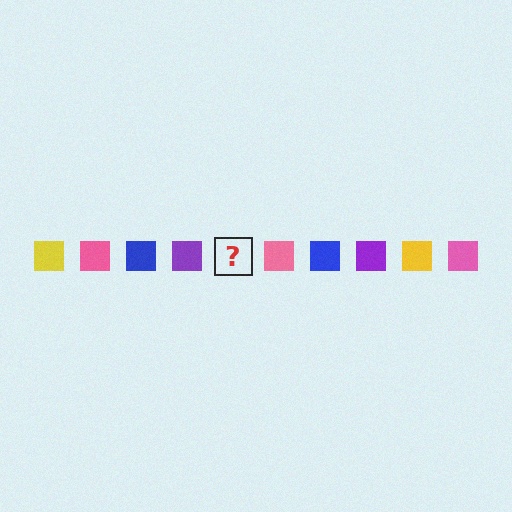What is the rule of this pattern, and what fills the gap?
The rule is that the pattern cycles through yellow, pink, blue, purple squares. The gap should be filled with a yellow square.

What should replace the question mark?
The question mark should be replaced with a yellow square.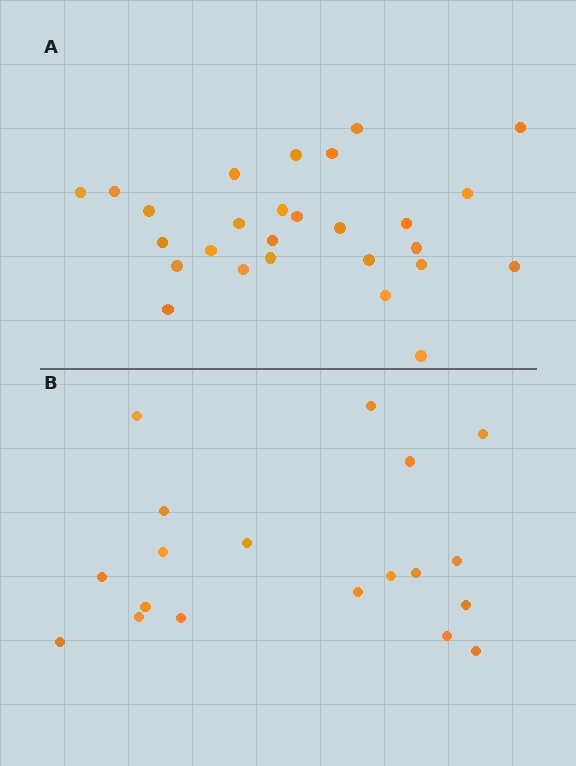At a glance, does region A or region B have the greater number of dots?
Region A (the top region) has more dots.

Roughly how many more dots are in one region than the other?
Region A has roughly 8 or so more dots than region B.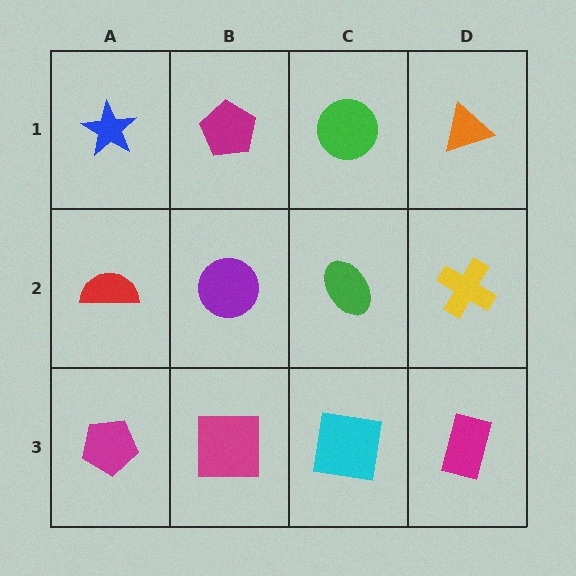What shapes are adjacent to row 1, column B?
A purple circle (row 2, column B), a blue star (row 1, column A), a green circle (row 1, column C).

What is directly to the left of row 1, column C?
A magenta pentagon.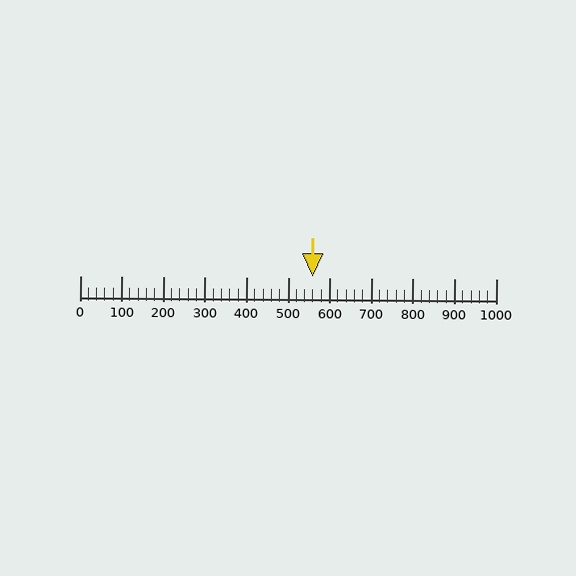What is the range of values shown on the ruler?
The ruler shows values from 0 to 1000.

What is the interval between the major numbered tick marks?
The major tick marks are spaced 100 units apart.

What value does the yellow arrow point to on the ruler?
The yellow arrow points to approximately 558.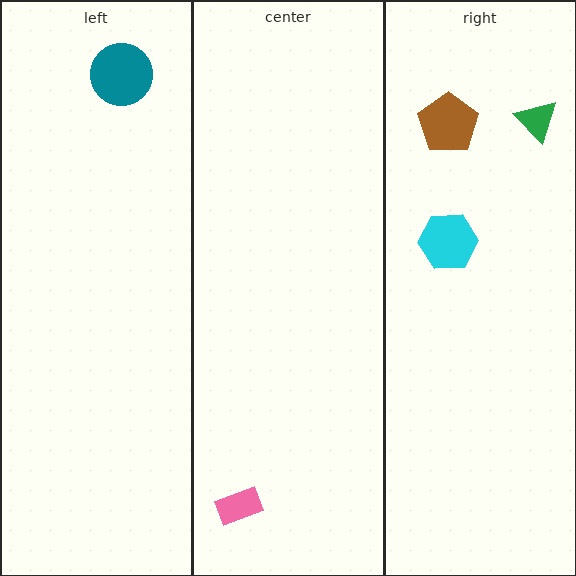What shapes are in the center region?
The pink rectangle.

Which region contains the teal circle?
The left region.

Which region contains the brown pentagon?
The right region.